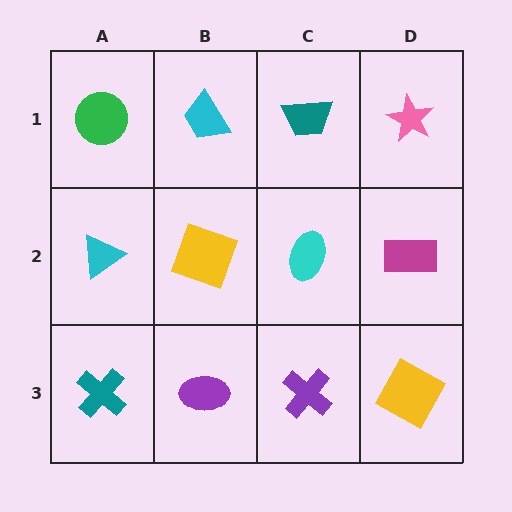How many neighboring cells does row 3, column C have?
3.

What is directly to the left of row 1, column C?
A cyan trapezoid.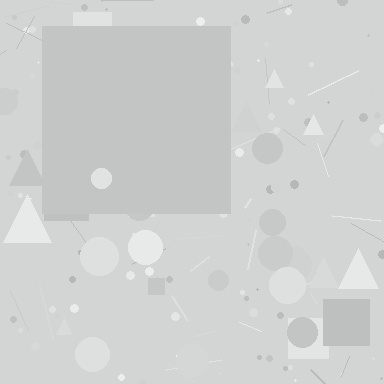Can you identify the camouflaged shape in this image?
The camouflaged shape is a square.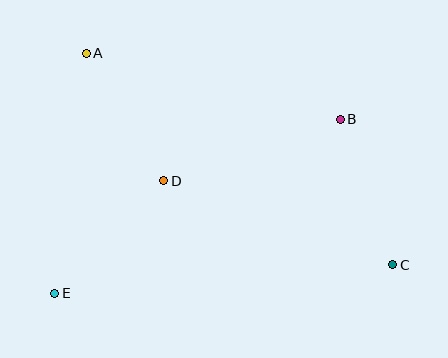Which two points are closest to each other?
Points A and D are closest to each other.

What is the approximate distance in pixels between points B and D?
The distance between B and D is approximately 187 pixels.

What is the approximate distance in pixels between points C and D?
The distance between C and D is approximately 244 pixels.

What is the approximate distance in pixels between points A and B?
The distance between A and B is approximately 262 pixels.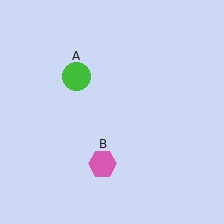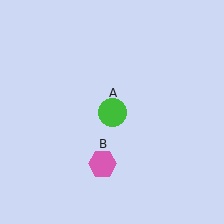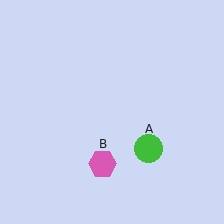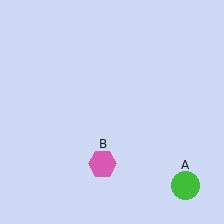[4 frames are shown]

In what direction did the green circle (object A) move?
The green circle (object A) moved down and to the right.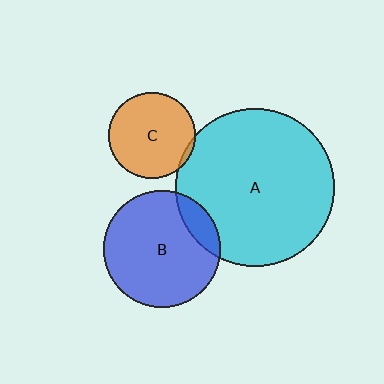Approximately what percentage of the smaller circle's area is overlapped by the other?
Approximately 15%.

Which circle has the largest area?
Circle A (cyan).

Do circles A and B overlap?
Yes.